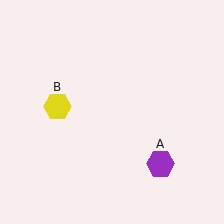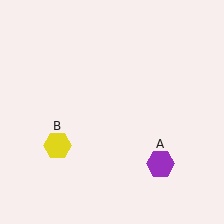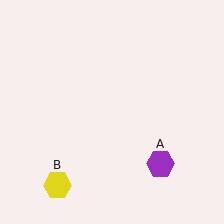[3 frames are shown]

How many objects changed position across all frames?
1 object changed position: yellow hexagon (object B).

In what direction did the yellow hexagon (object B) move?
The yellow hexagon (object B) moved down.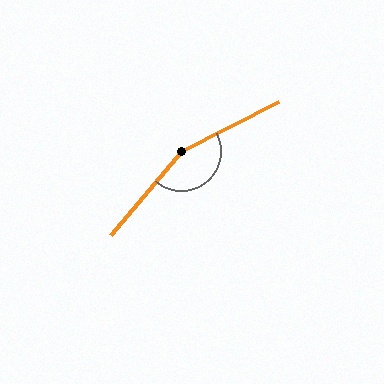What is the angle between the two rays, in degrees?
Approximately 158 degrees.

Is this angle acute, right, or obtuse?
It is obtuse.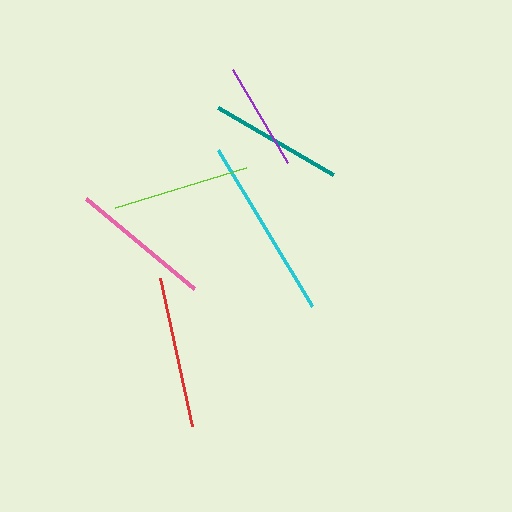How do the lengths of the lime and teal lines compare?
The lime and teal lines are approximately the same length.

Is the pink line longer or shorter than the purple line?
The pink line is longer than the purple line.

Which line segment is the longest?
The cyan line is the longest at approximately 183 pixels.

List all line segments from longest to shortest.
From longest to shortest: cyan, red, pink, lime, teal, purple.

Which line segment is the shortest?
The purple line is the shortest at approximately 108 pixels.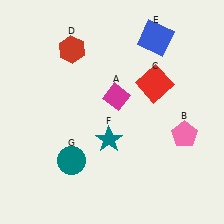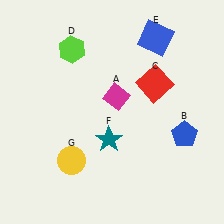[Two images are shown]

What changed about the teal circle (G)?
In Image 1, G is teal. In Image 2, it changed to yellow.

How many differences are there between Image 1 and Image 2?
There are 3 differences between the two images.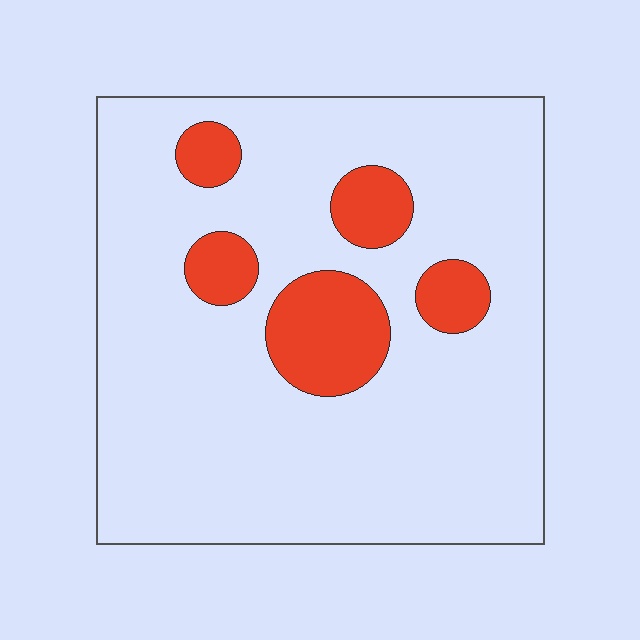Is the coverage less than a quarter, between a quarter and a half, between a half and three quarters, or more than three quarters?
Less than a quarter.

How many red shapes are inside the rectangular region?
5.